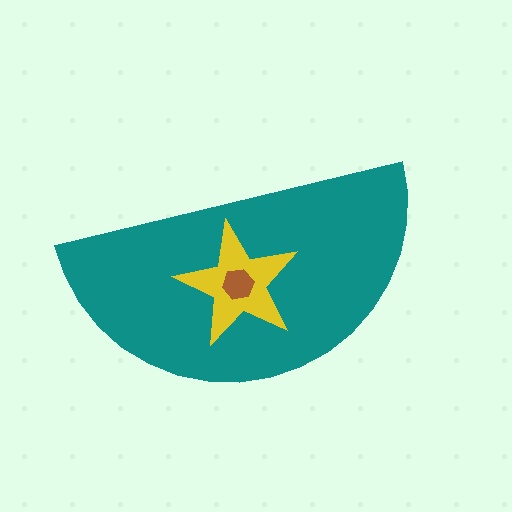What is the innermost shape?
The brown hexagon.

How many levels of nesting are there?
3.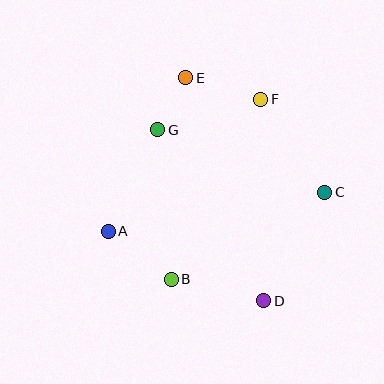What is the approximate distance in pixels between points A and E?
The distance between A and E is approximately 172 pixels.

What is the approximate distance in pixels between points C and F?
The distance between C and F is approximately 113 pixels.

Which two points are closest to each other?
Points E and G are closest to each other.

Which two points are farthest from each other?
Points D and E are farthest from each other.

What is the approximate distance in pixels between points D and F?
The distance between D and F is approximately 202 pixels.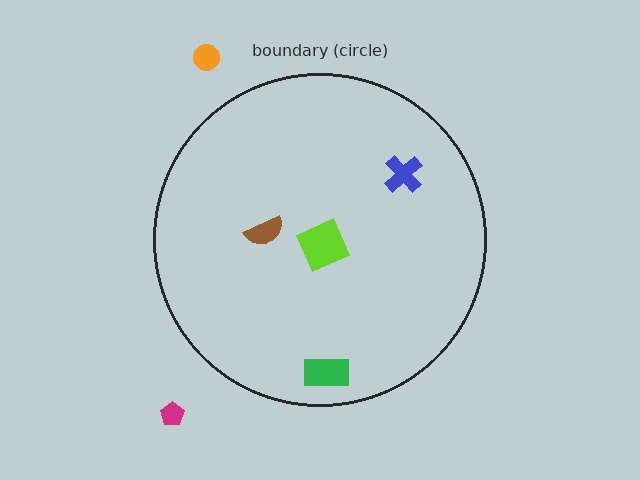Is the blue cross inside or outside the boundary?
Inside.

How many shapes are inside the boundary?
4 inside, 2 outside.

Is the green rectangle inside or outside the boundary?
Inside.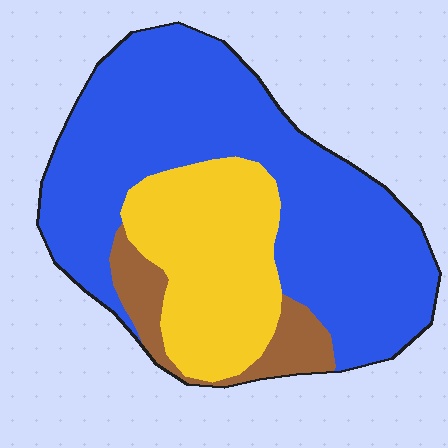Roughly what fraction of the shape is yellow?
Yellow takes up about one quarter (1/4) of the shape.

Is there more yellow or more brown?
Yellow.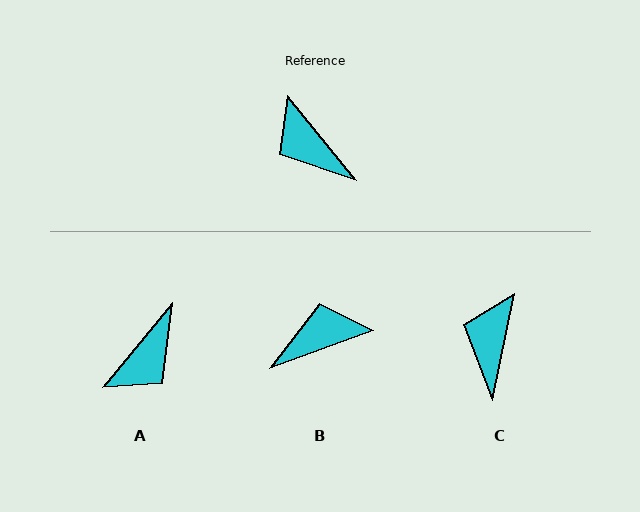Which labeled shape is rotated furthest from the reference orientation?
B, about 109 degrees away.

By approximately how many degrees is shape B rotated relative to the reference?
Approximately 109 degrees clockwise.